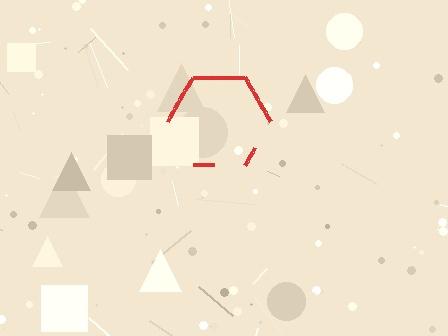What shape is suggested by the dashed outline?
The dashed outline suggests a hexagon.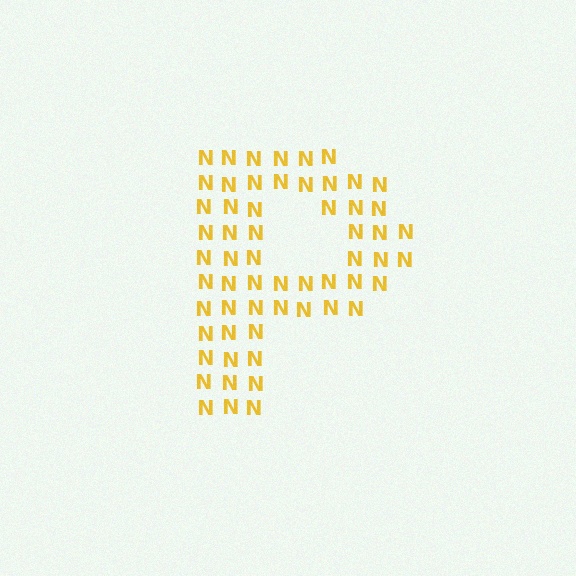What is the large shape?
The large shape is the letter P.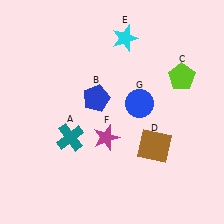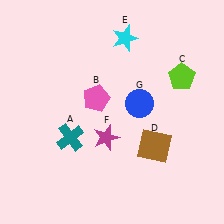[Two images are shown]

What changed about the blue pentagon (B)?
In Image 1, B is blue. In Image 2, it changed to pink.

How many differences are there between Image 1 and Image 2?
There is 1 difference between the two images.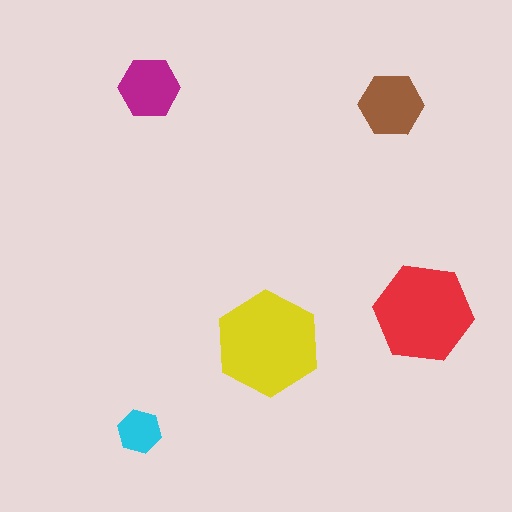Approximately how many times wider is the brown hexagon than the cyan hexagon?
About 1.5 times wider.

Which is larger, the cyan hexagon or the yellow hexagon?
The yellow one.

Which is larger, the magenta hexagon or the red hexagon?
The red one.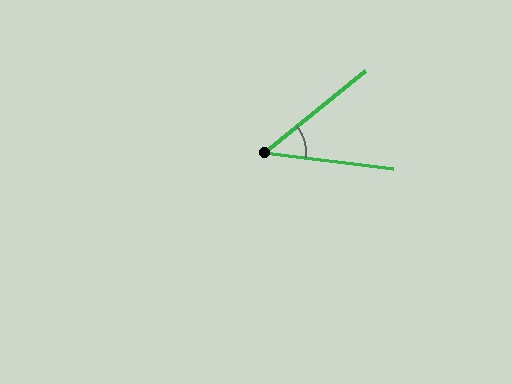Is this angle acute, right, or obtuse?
It is acute.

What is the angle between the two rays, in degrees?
Approximately 46 degrees.